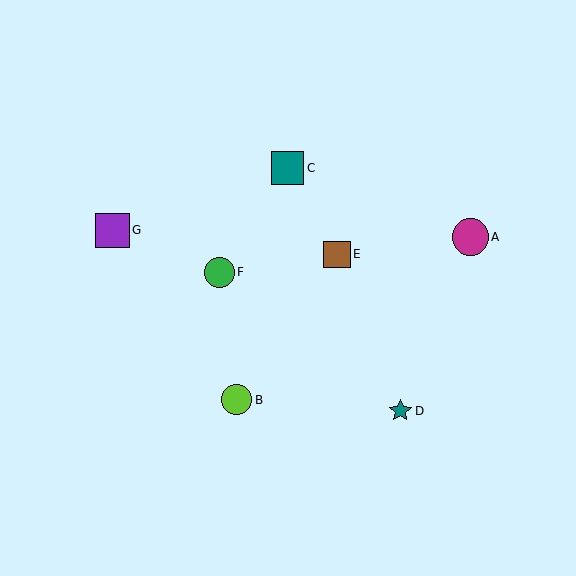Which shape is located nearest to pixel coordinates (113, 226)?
The purple square (labeled G) at (112, 230) is nearest to that location.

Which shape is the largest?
The magenta circle (labeled A) is the largest.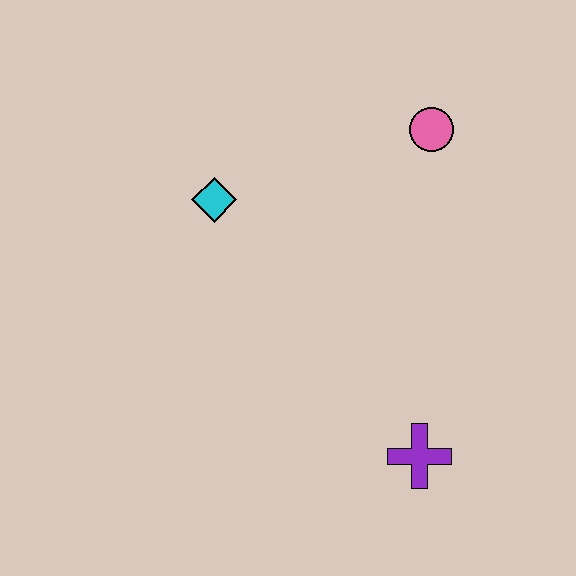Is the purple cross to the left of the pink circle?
Yes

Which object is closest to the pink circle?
The cyan diamond is closest to the pink circle.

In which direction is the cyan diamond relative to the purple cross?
The cyan diamond is above the purple cross.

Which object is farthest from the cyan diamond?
The purple cross is farthest from the cyan diamond.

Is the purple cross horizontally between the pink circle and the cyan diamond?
Yes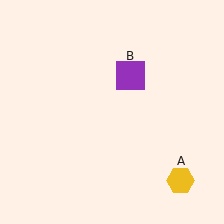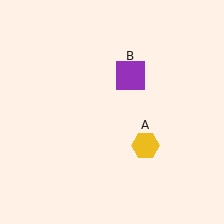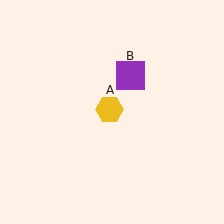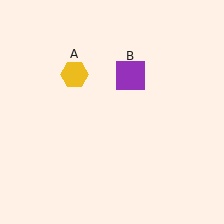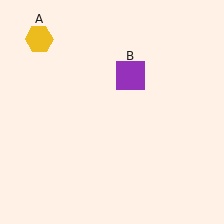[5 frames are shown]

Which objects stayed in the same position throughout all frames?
Purple square (object B) remained stationary.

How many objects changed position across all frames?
1 object changed position: yellow hexagon (object A).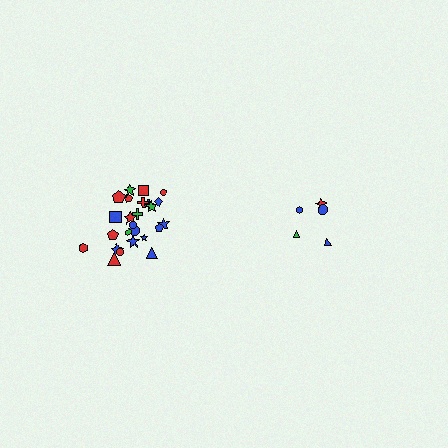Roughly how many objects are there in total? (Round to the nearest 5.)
Roughly 30 objects in total.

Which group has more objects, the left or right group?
The left group.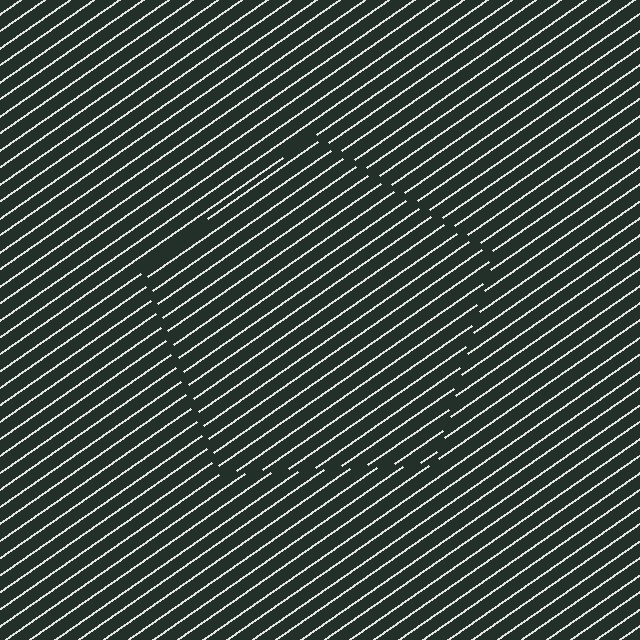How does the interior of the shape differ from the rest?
The interior of the shape contains the same grating, shifted by half a period — the contour is defined by the phase discontinuity where line-ends from the inner and outer gratings abut.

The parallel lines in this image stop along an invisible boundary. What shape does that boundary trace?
An illusory pentagon. The interior of the shape contains the same grating, shifted by half a period — the contour is defined by the phase discontinuity where line-ends from the inner and outer gratings abut.